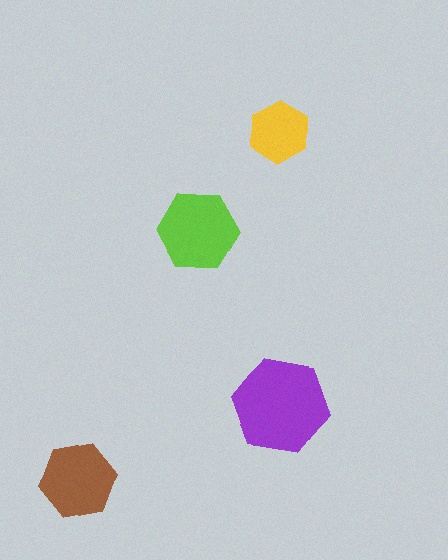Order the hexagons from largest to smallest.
the purple one, the lime one, the brown one, the yellow one.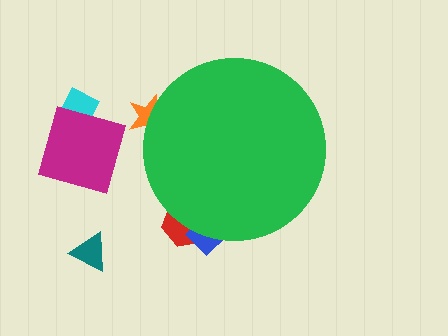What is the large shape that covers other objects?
A green circle.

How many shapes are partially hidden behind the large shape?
3 shapes are partially hidden.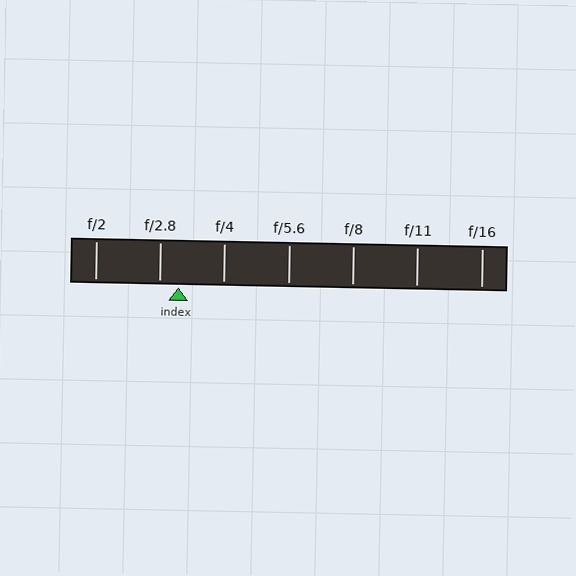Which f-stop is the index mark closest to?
The index mark is closest to f/2.8.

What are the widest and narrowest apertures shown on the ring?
The widest aperture shown is f/2 and the narrowest is f/16.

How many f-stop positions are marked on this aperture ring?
There are 7 f-stop positions marked.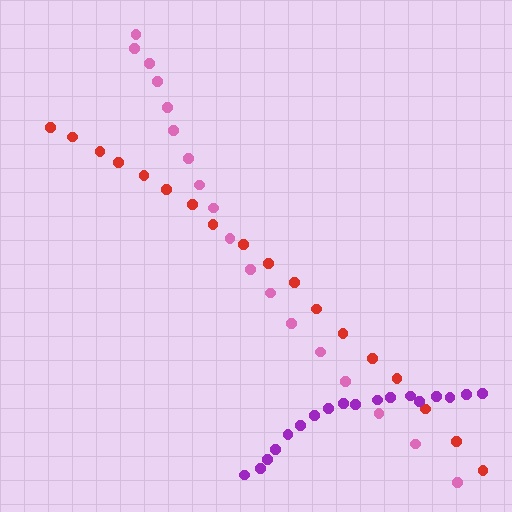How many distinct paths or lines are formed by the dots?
There are 3 distinct paths.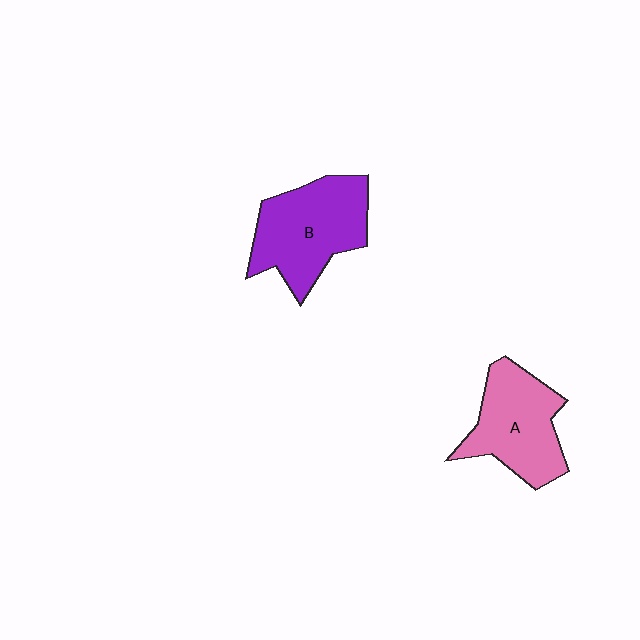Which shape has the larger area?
Shape B (purple).